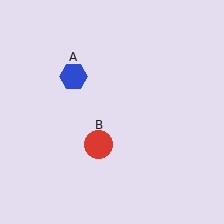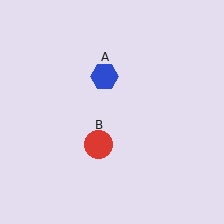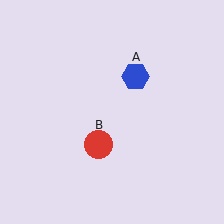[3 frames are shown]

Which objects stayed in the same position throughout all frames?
Red circle (object B) remained stationary.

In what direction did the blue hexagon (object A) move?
The blue hexagon (object A) moved right.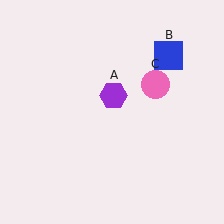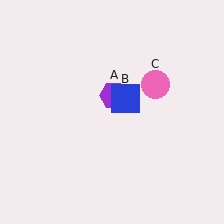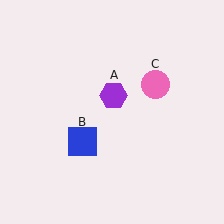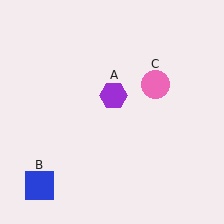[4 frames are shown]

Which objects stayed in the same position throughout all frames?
Purple hexagon (object A) and pink circle (object C) remained stationary.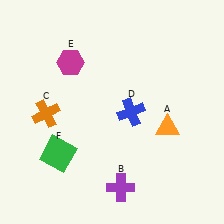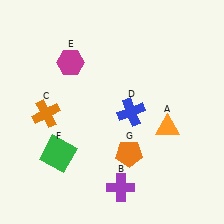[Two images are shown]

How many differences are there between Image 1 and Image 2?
There is 1 difference between the two images.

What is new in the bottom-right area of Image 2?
An orange pentagon (G) was added in the bottom-right area of Image 2.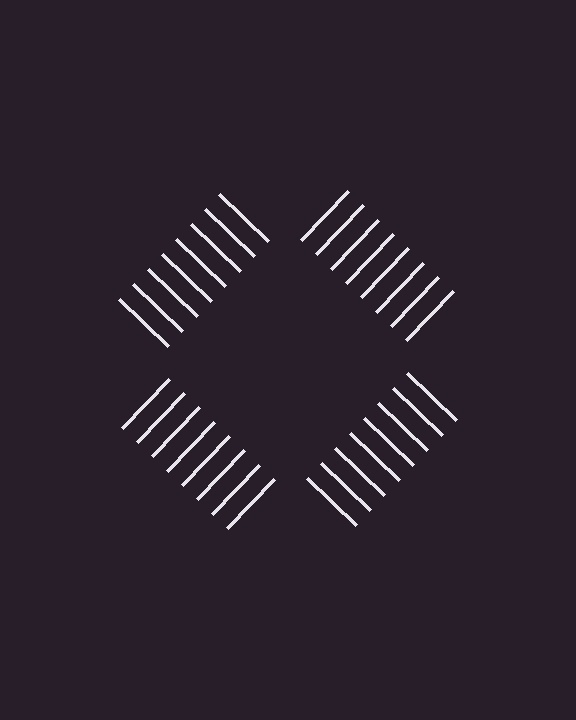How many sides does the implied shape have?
4 sides — the line-ends trace a square.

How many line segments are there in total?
32 — 8 along each of the 4 edges.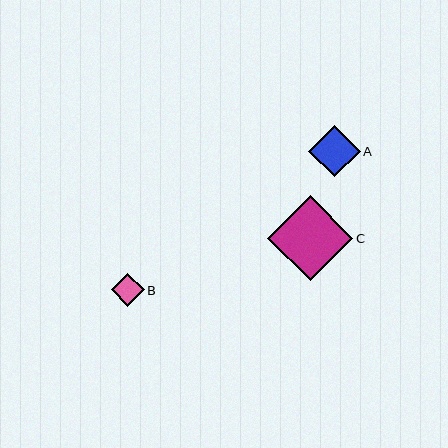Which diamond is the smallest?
Diamond B is the smallest with a size of approximately 33 pixels.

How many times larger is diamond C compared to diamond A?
Diamond C is approximately 1.7 times the size of diamond A.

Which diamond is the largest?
Diamond C is the largest with a size of approximately 85 pixels.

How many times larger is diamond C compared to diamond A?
Diamond C is approximately 1.7 times the size of diamond A.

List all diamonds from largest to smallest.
From largest to smallest: C, A, B.